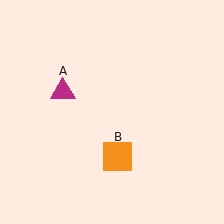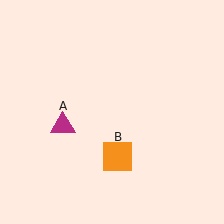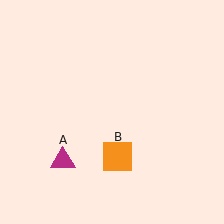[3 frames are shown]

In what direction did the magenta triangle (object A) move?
The magenta triangle (object A) moved down.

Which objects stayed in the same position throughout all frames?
Orange square (object B) remained stationary.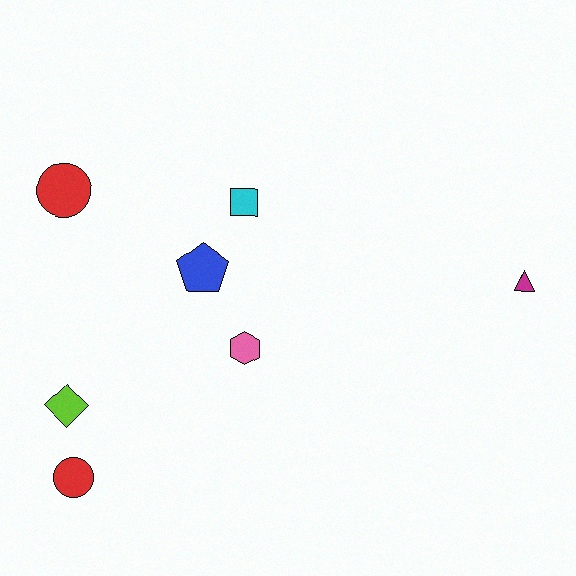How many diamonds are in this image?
There is 1 diamond.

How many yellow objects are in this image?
There are no yellow objects.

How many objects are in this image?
There are 7 objects.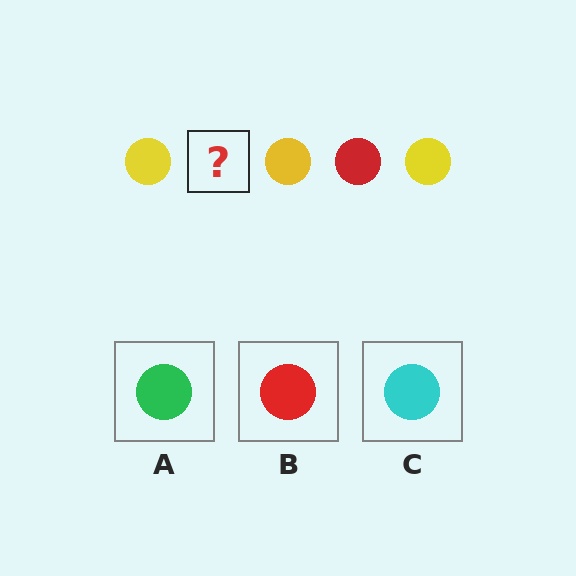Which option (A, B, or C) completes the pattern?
B.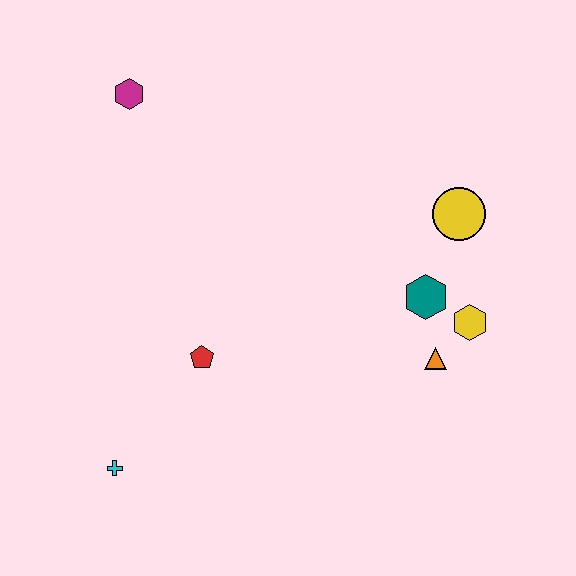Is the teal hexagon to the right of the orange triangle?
No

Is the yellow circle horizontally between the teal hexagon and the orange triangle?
No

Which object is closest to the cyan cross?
The red pentagon is closest to the cyan cross.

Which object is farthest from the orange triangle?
The magenta hexagon is farthest from the orange triangle.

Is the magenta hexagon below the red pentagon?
No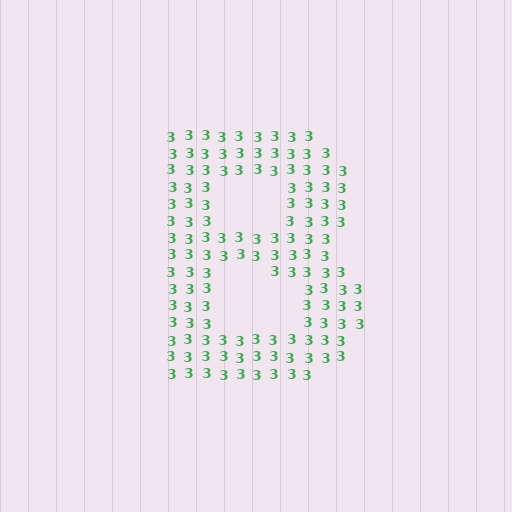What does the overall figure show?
The overall figure shows the letter B.